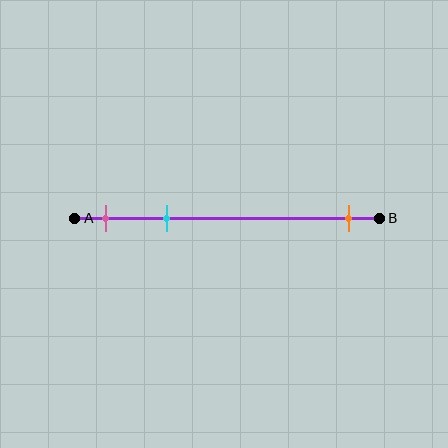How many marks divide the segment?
There are 3 marks dividing the segment.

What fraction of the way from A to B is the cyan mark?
The cyan mark is approximately 30% (0.3) of the way from A to B.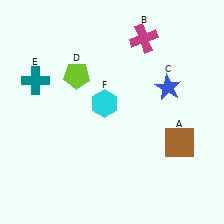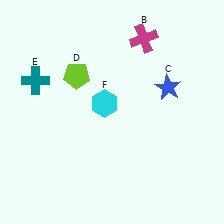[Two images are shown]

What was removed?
The brown square (A) was removed in Image 2.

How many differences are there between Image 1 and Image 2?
There is 1 difference between the two images.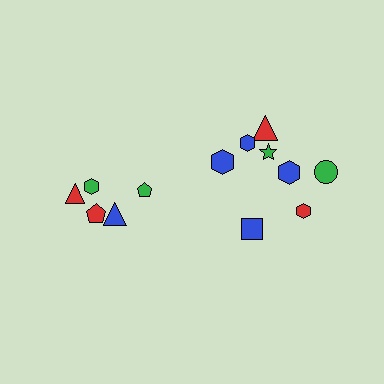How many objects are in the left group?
There are 5 objects.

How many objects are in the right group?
There are 8 objects.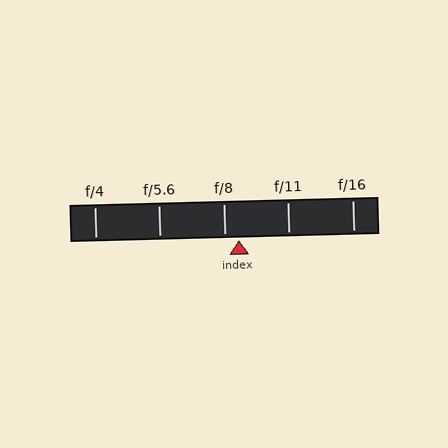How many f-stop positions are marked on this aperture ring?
There are 5 f-stop positions marked.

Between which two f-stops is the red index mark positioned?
The index mark is between f/8 and f/11.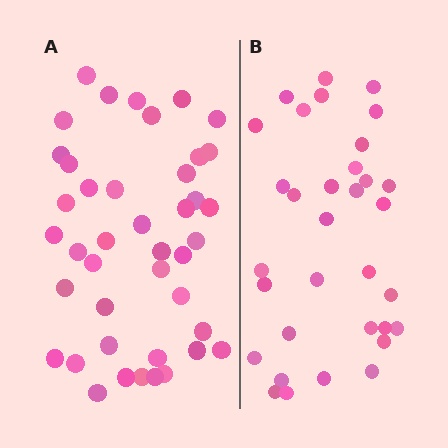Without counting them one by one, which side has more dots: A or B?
Region A (the left region) has more dots.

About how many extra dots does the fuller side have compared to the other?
Region A has roughly 8 or so more dots than region B.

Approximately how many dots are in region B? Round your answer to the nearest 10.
About 30 dots. (The exact count is 33, which rounds to 30.)